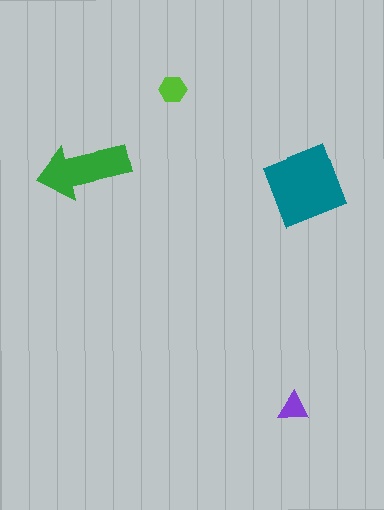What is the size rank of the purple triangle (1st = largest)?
4th.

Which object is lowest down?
The purple triangle is bottommost.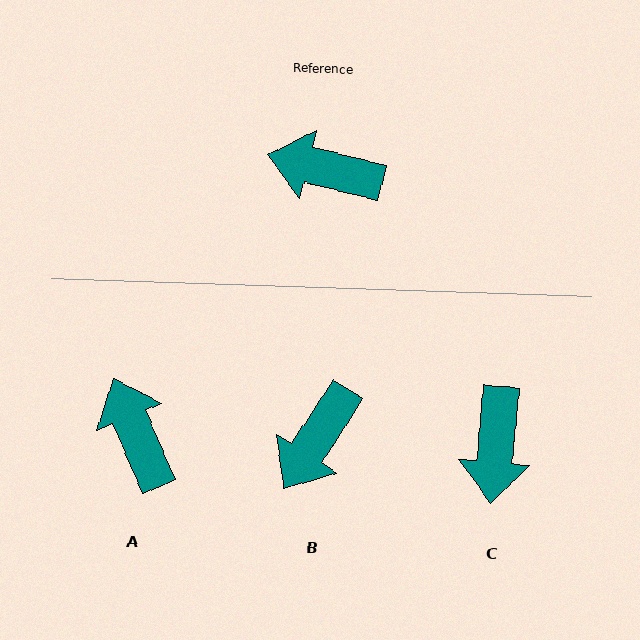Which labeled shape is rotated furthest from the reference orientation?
C, about 99 degrees away.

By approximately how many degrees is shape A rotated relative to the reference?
Approximately 53 degrees clockwise.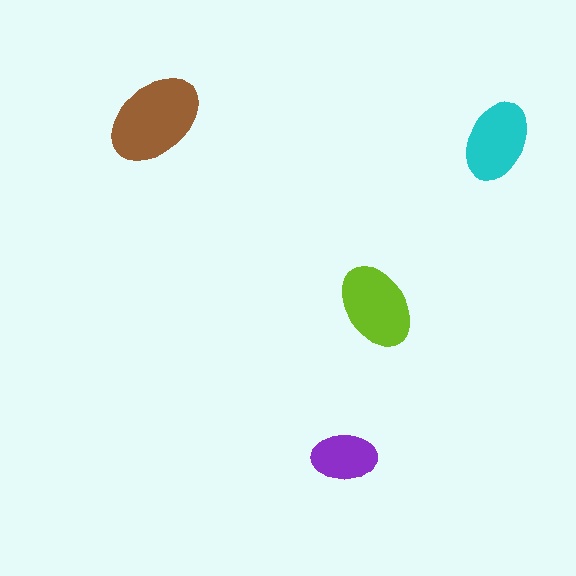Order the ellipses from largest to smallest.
the brown one, the lime one, the cyan one, the purple one.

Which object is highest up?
The brown ellipse is topmost.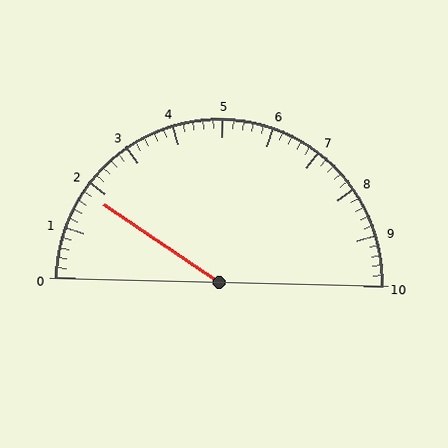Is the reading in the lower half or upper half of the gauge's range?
The reading is in the lower half of the range (0 to 10).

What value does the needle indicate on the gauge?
The needle indicates approximately 1.8.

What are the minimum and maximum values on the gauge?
The gauge ranges from 0 to 10.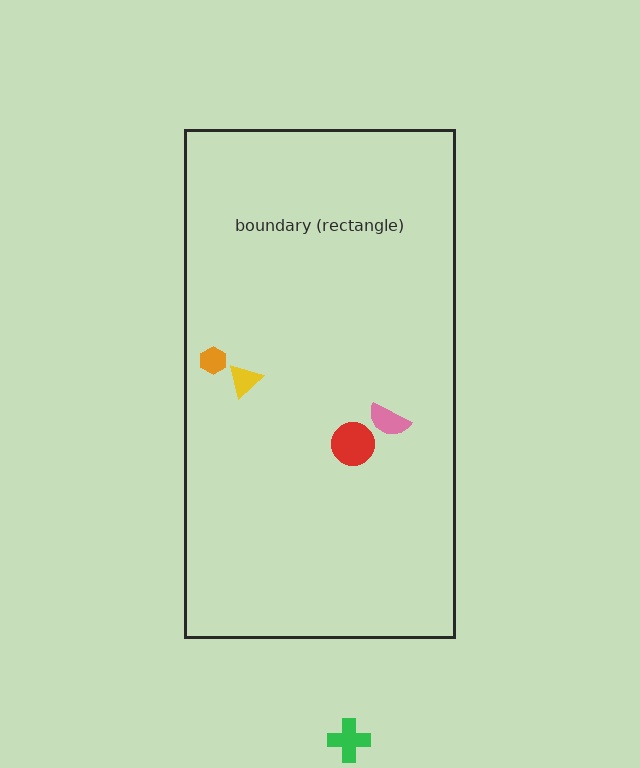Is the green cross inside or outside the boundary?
Outside.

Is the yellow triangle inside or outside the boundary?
Inside.